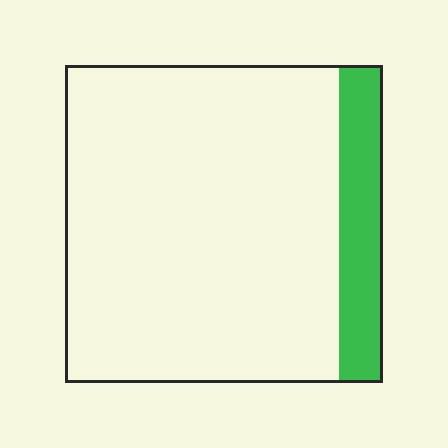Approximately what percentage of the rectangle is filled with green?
Approximately 15%.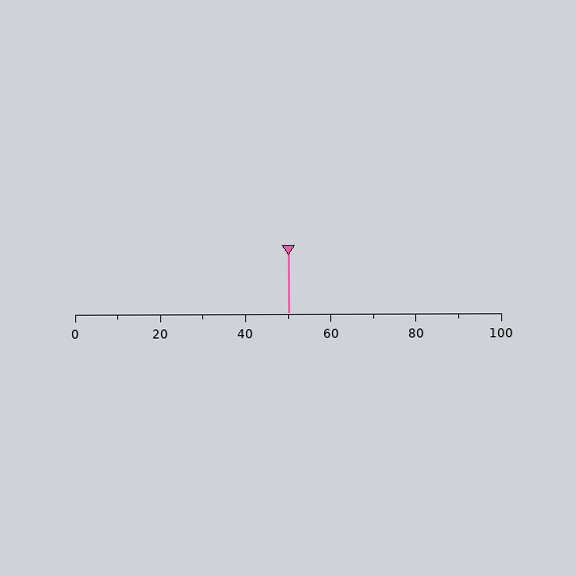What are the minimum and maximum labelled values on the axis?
The axis runs from 0 to 100.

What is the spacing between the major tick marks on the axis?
The major ticks are spaced 20 apart.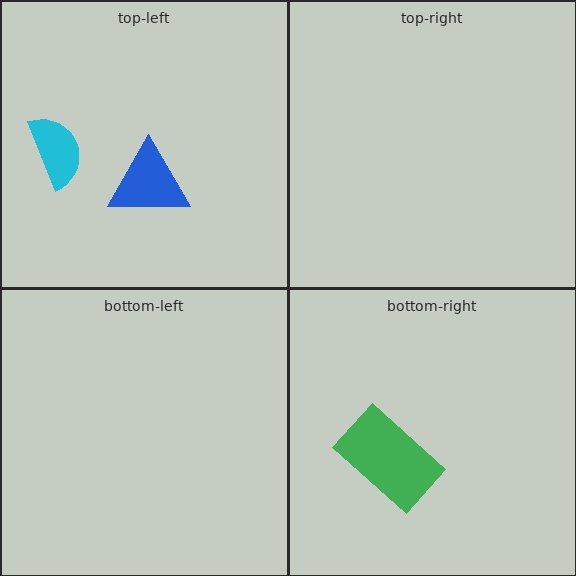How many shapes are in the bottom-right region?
1.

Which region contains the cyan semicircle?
The top-left region.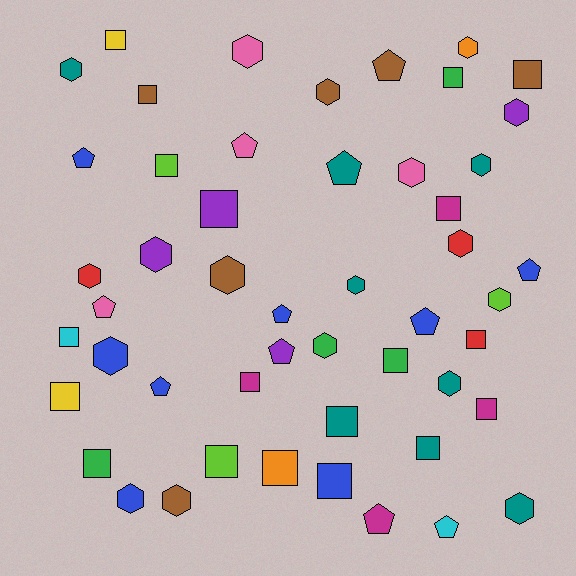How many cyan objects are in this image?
There are 2 cyan objects.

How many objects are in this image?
There are 50 objects.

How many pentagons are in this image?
There are 12 pentagons.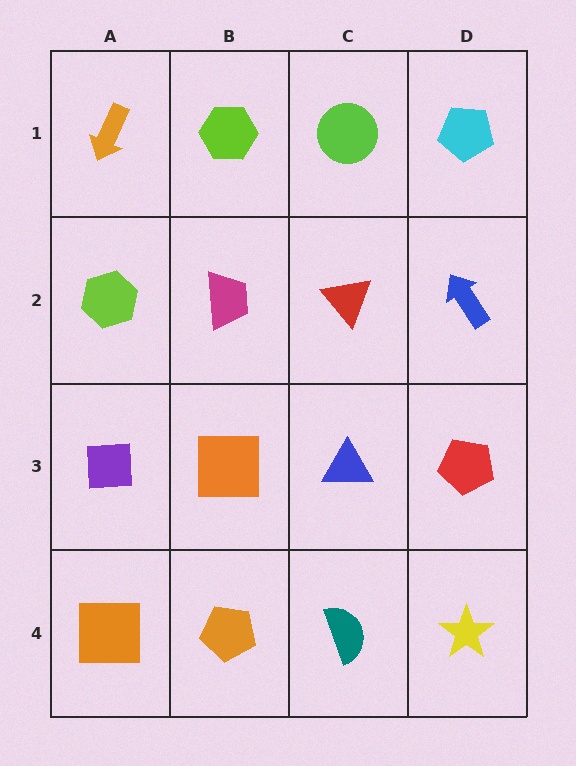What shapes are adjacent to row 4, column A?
A purple square (row 3, column A), an orange pentagon (row 4, column B).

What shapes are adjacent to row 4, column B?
An orange square (row 3, column B), an orange square (row 4, column A), a teal semicircle (row 4, column C).